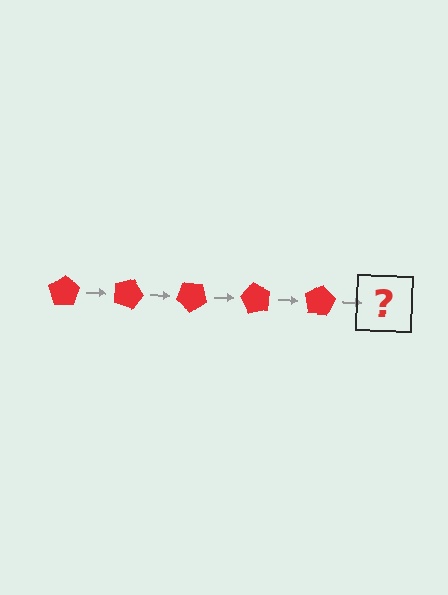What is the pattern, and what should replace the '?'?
The pattern is that the pentagon rotates 20 degrees each step. The '?' should be a red pentagon rotated 100 degrees.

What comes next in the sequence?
The next element should be a red pentagon rotated 100 degrees.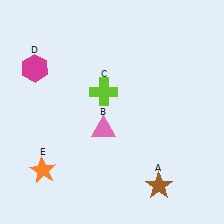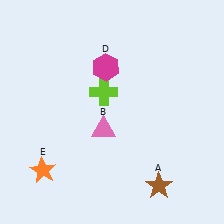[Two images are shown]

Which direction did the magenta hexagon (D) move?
The magenta hexagon (D) moved right.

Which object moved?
The magenta hexagon (D) moved right.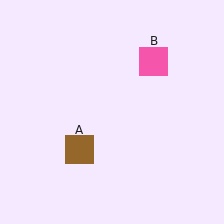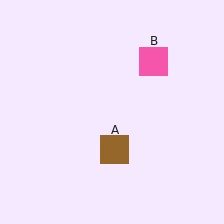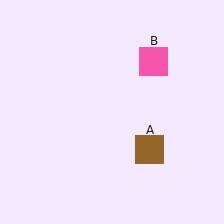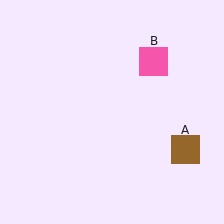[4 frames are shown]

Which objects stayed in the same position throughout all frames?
Pink square (object B) remained stationary.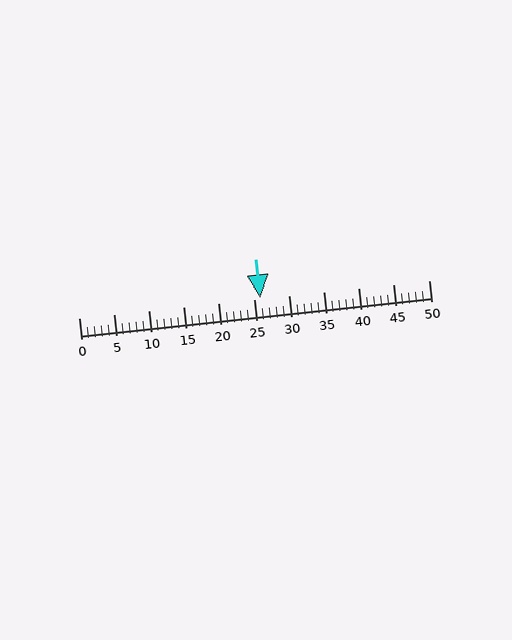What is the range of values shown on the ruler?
The ruler shows values from 0 to 50.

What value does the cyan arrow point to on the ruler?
The cyan arrow points to approximately 26.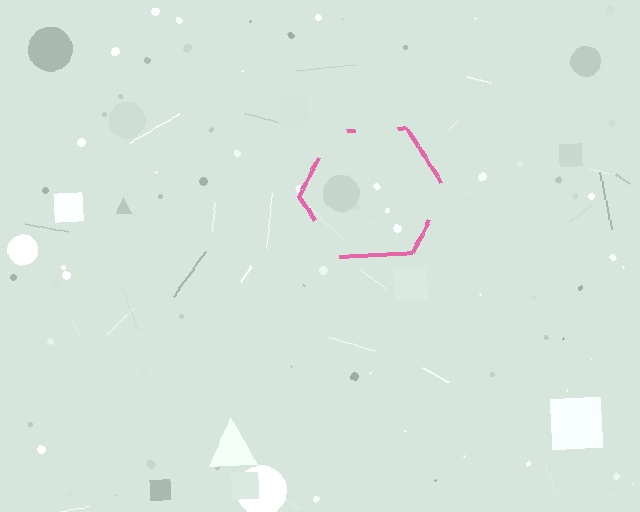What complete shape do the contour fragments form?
The contour fragments form a hexagon.